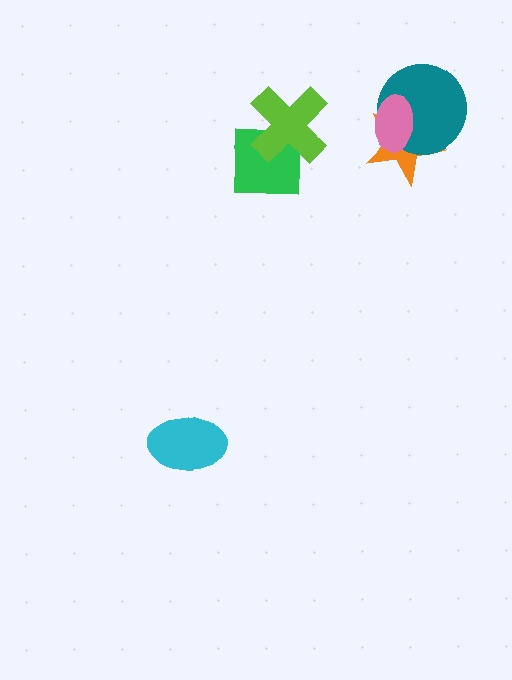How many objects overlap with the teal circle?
2 objects overlap with the teal circle.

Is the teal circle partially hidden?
Yes, it is partially covered by another shape.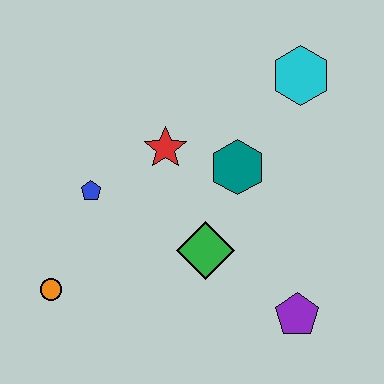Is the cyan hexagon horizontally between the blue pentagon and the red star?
No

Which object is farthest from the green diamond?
The cyan hexagon is farthest from the green diamond.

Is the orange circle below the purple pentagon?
No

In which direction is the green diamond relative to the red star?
The green diamond is below the red star.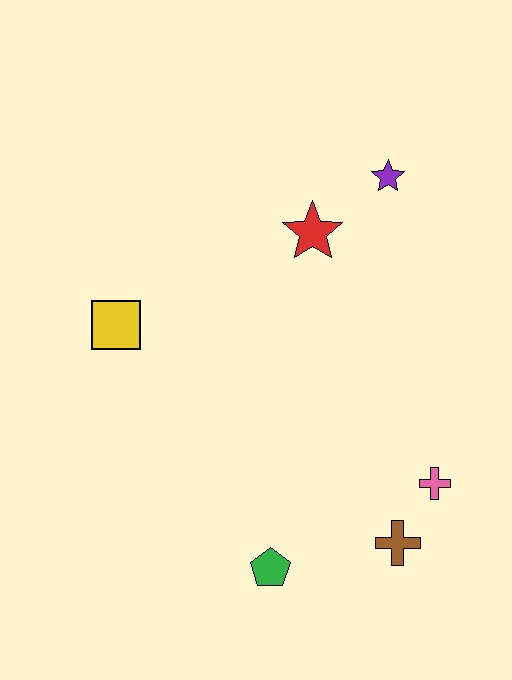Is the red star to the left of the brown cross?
Yes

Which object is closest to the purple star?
The red star is closest to the purple star.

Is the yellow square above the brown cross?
Yes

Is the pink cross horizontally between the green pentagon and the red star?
No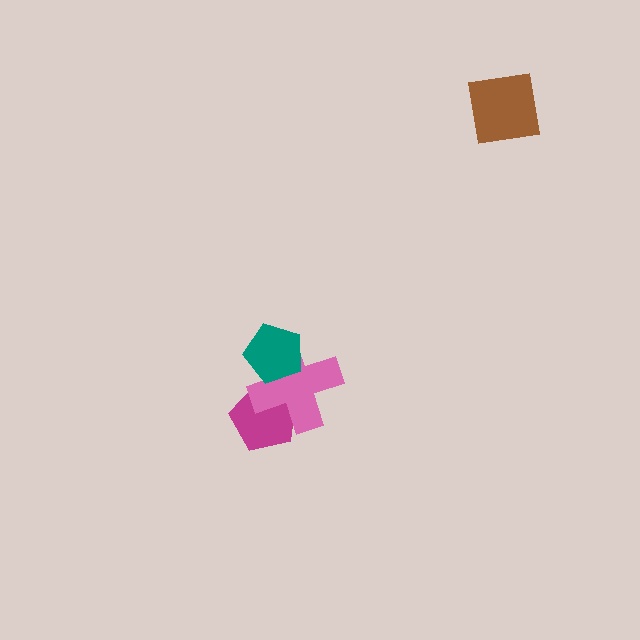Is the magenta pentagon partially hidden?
Yes, it is partially covered by another shape.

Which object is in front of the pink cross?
The teal pentagon is in front of the pink cross.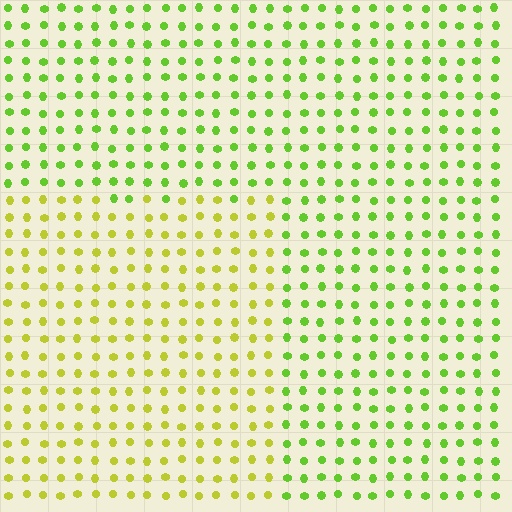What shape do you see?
I see a rectangle.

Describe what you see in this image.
The image is filled with small lime elements in a uniform arrangement. A rectangle-shaped region is visible where the elements are tinted to a slightly different hue, forming a subtle color boundary.